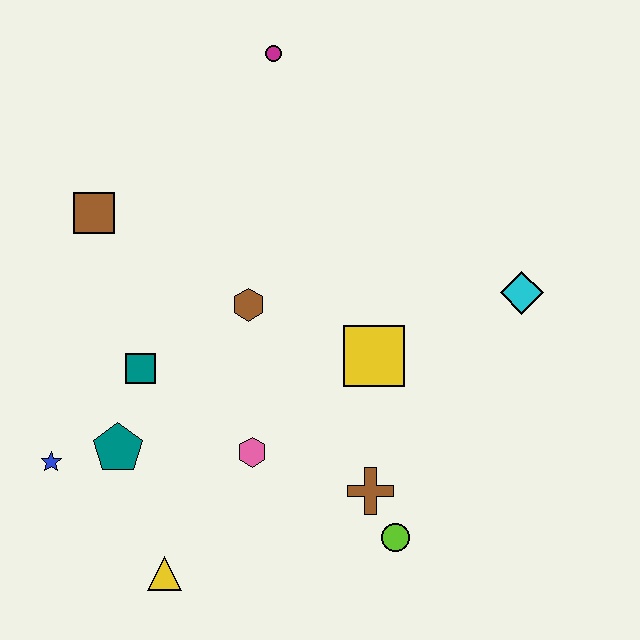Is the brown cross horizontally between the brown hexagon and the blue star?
No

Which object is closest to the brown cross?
The lime circle is closest to the brown cross.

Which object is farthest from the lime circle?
The magenta circle is farthest from the lime circle.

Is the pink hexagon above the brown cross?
Yes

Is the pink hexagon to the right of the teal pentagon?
Yes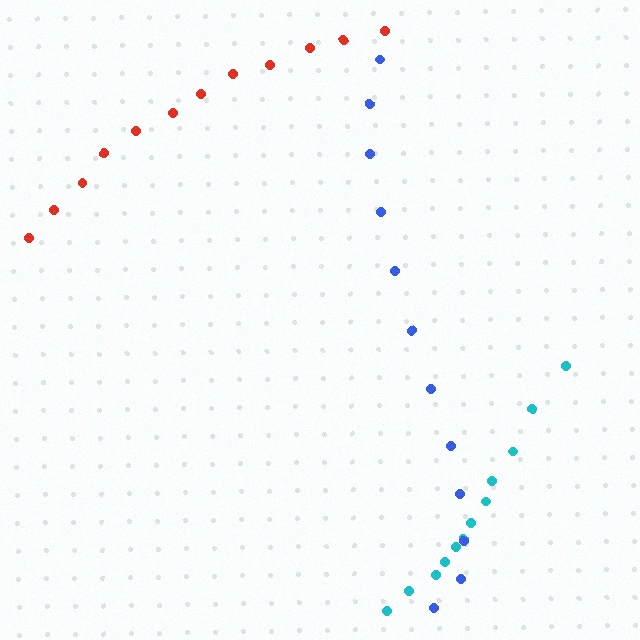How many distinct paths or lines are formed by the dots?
There are 3 distinct paths.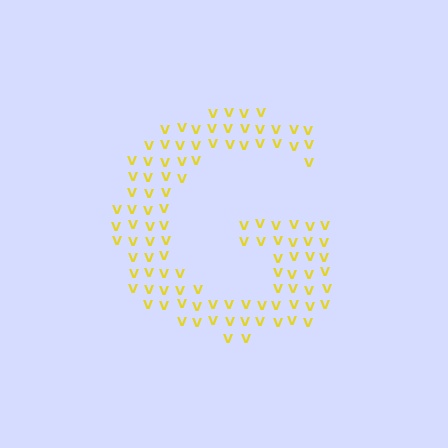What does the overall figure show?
The overall figure shows the letter G.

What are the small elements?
The small elements are letter V's.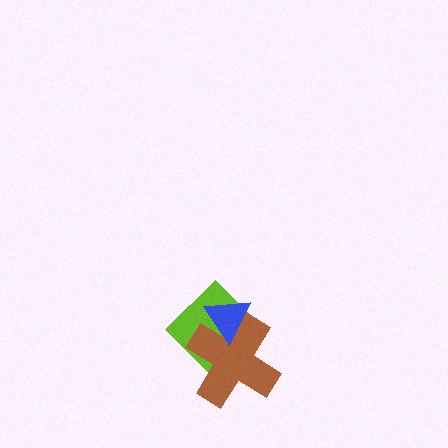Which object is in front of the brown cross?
The blue triangle is in front of the brown cross.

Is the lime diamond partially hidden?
Yes, it is partially covered by another shape.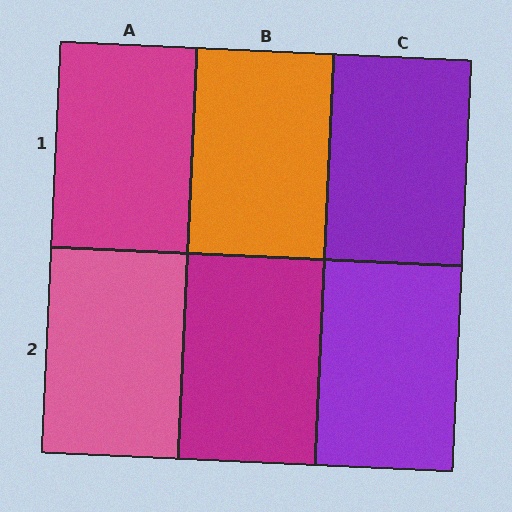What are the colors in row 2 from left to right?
Pink, magenta, purple.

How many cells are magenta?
2 cells are magenta.